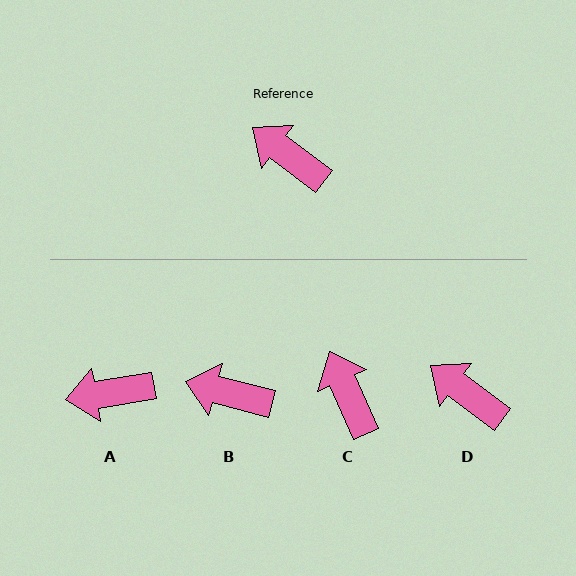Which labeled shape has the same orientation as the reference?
D.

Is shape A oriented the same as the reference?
No, it is off by about 46 degrees.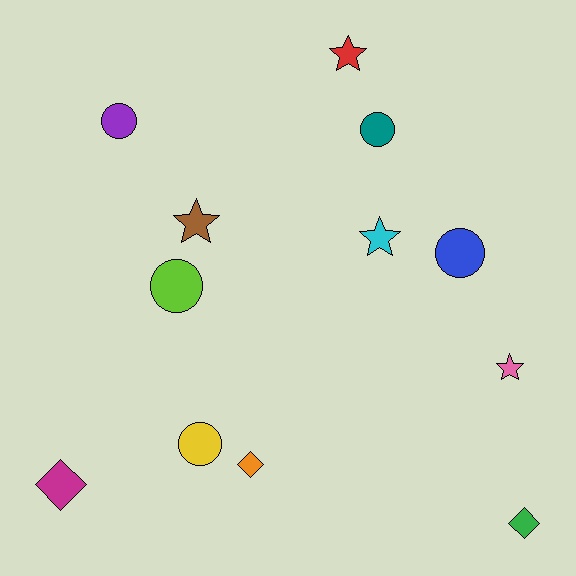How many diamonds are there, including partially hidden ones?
There are 3 diamonds.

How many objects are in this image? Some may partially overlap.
There are 12 objects.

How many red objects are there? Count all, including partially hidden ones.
There is 1 red object.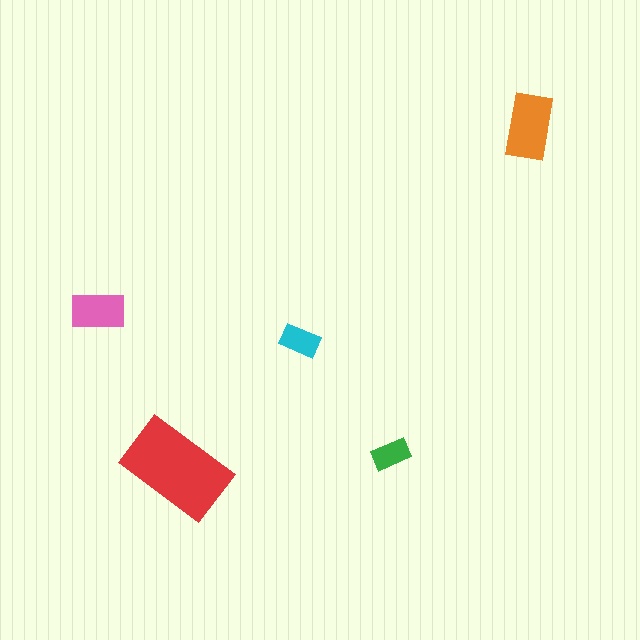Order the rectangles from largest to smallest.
the red one, the orange one, the pink one, the cyan one, the green one.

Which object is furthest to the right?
The orange rectangle is rightmost.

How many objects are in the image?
There are 5 objects in the image.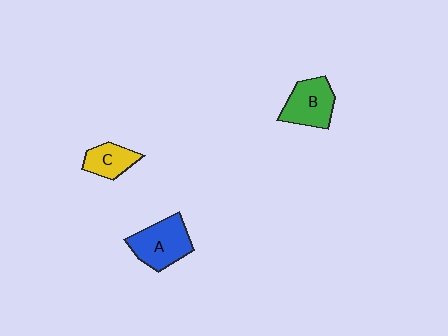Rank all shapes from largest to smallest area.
From largest to smallest: A (blue), B (green), C (yellow).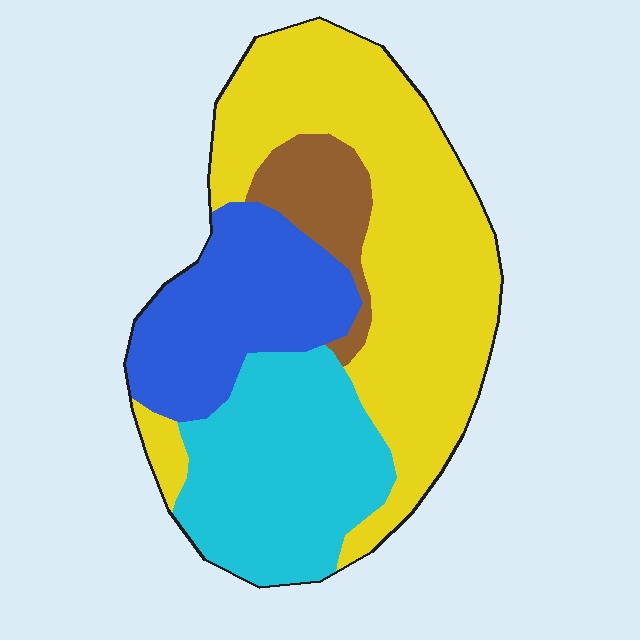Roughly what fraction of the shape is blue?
Blue covers roughly 20% of the shape.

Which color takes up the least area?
Brown, at roughly 10%.